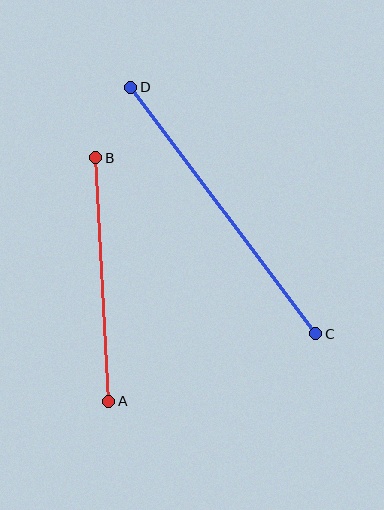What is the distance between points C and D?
The distance is approximately 308 pixels.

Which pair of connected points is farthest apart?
Points C and D are farthest apart.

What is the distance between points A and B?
The distance is approximately 244 pixels.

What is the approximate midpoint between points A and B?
The midpoint is at approximately (102, 279) pixels.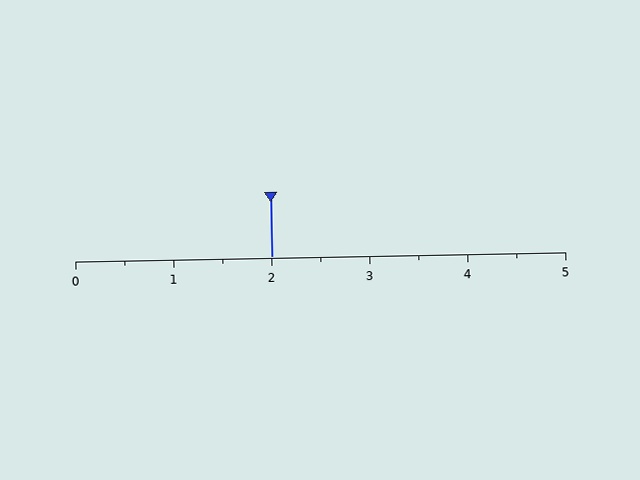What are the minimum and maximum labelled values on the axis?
The axis runs from 0 to 5.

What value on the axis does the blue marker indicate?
The marker indicates approximately 2.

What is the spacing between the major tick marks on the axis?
The major ticks are spaced 1 apart.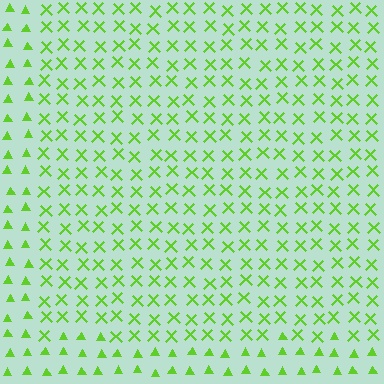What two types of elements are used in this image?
The image uses X marks inside the rectangle region and triangles outside it.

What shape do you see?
I see a rectangle.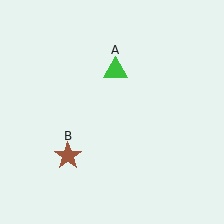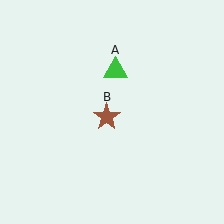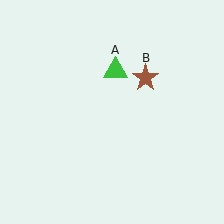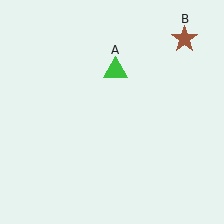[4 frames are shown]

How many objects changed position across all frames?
1 object changed position: brown star (object B).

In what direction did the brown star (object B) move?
The brown star (object B) moved up and to the right.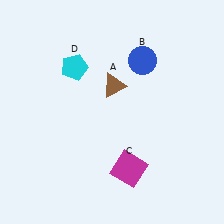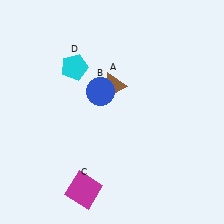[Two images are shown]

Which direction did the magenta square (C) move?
The magenta square (C) moved left.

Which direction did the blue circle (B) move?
The blue circle (B) moved left.